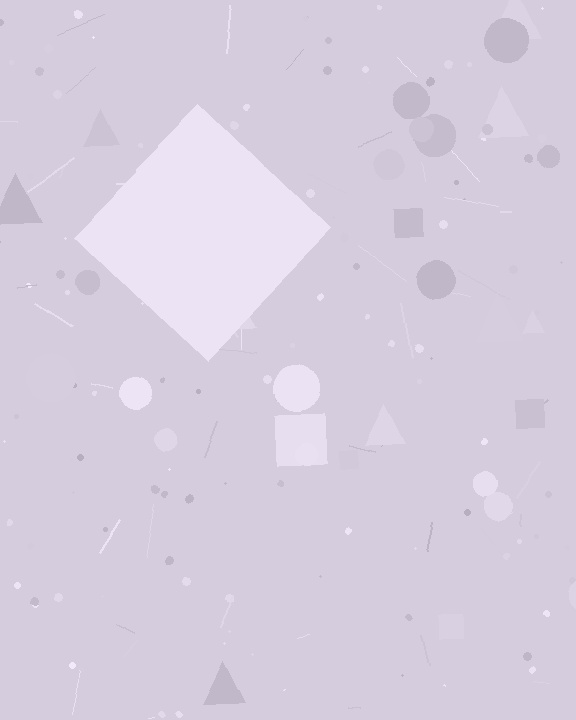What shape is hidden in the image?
A diamond is hidden in the image.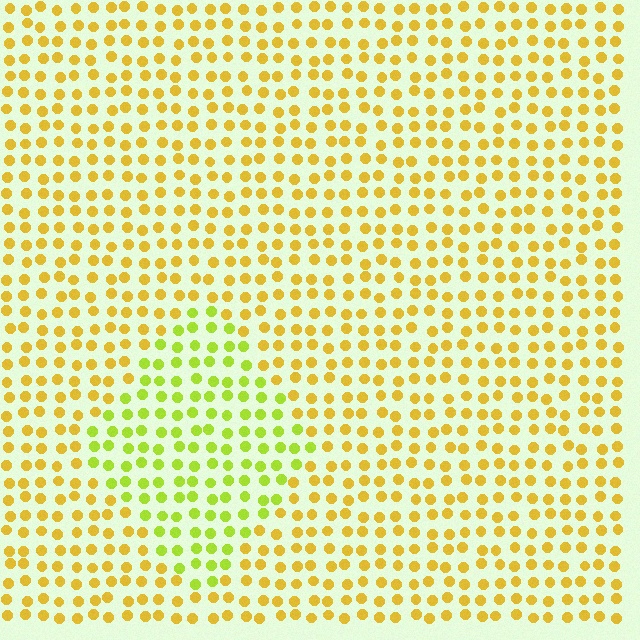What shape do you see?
I see a diamond.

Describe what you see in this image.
The image is filled with small yellow elements in a uniform arrangement. A diamond-shaped region is visible where the elements are tinted to a slightly different hue, forming a subtle color boundary.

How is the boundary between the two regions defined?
The boundary is defined purely by a slight shift in hue (about 34 degrees). Spacing, size, and orientation are identical on both sides.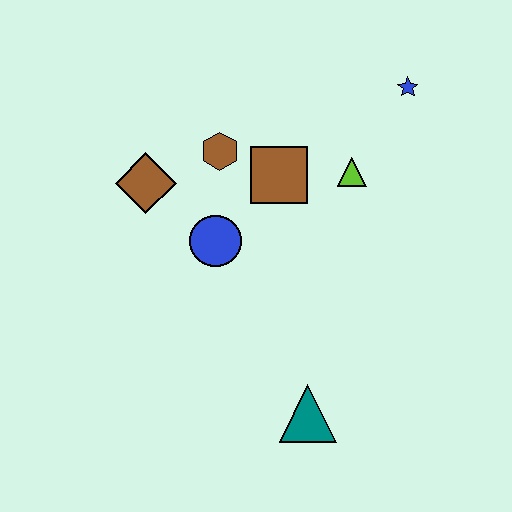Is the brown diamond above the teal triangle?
Yes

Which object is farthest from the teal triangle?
The blue star is farthest from the teal triangle.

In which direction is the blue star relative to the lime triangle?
The blue star is above the lime triangle.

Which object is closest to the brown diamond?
The brown hexagon is closest to the brown diamond.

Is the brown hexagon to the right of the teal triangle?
No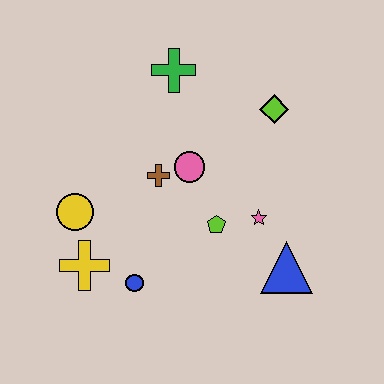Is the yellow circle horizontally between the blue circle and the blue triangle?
No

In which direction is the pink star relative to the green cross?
The pink star is below the green cross.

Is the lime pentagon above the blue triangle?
Yes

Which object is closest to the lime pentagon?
The pink star is closest to the lime pentagon.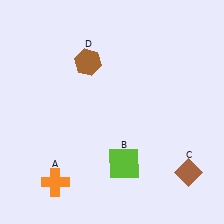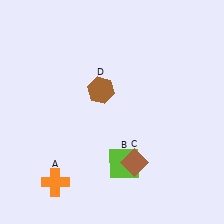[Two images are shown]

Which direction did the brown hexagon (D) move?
The brown hexagon (D) moved down.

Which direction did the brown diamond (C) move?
The brown diamond (C) moved left.